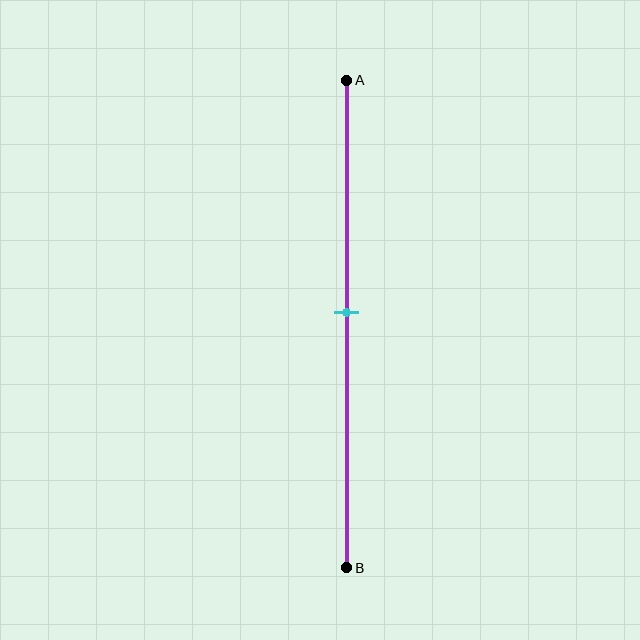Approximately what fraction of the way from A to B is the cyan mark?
The cyan mark is approximately 50% of the way from A to B.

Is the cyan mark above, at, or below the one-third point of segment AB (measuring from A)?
The cyan mark is below the one-third point of segment AB.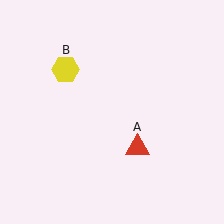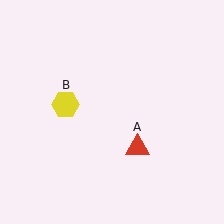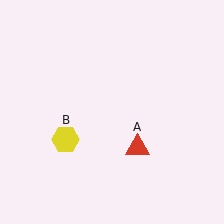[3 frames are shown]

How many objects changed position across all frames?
1 object changed position: yellow hexagon (object B).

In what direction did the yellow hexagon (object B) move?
The yellow hexagon (object B) moved down.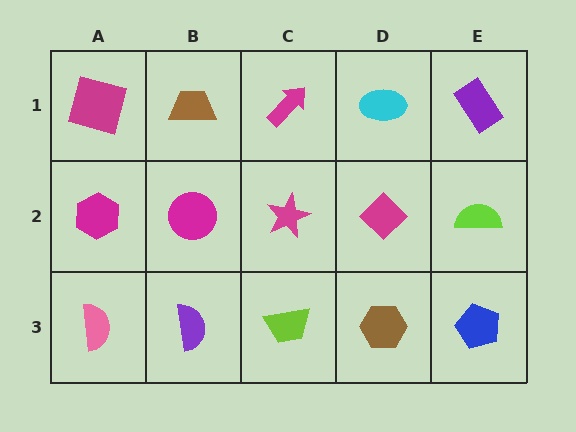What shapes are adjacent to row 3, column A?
A magenta hexagon (row 2, column A), a purple semicircle (row 3, column B).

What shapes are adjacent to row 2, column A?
A magenta square (row 1, column A), a pink semicircle (row 3, column A), a magenta circle (row 2, column B).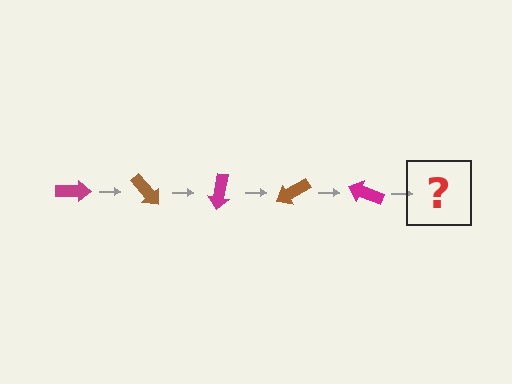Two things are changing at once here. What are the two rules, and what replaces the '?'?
The two rules are that it rotates 50 degrees each step and the color cycles through magenta and brown. The '?' should be a brown arrow, rotated 250 degrees from the start.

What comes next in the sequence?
The next element should be a brown arrow, rotated 250 degrees from the start.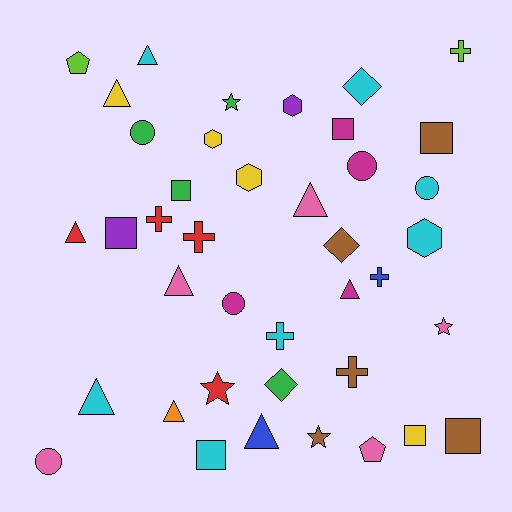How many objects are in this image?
There are 40 objects.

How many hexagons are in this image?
There are 4 hexagons.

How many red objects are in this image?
There are 4 red objects.